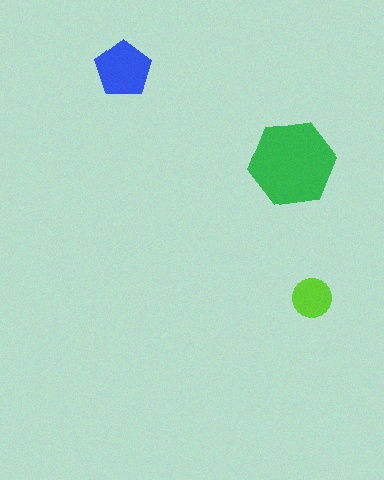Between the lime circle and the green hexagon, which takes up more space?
The green hexagon.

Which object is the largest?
The green hexagon.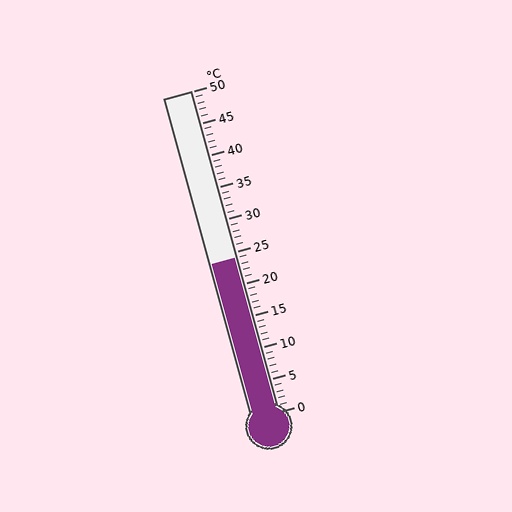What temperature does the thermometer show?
The thermometer shows approximately 24°C.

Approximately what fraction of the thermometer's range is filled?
The thermometer is filled to approximately 50% of its range.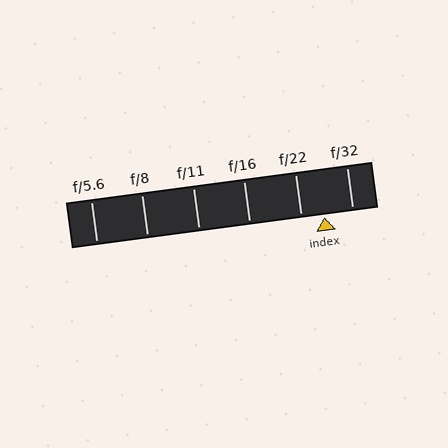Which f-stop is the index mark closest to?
The index mark is closest to f/22.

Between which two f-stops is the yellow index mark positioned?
The index mark is between f/22 and f/32.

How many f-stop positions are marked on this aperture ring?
There are 6 f-stop positions marked.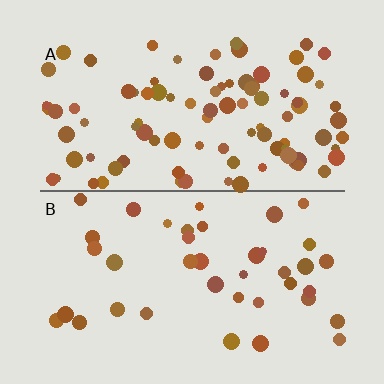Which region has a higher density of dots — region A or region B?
A (the top).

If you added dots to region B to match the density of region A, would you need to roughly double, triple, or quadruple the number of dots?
Approximately double.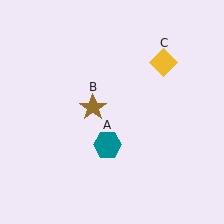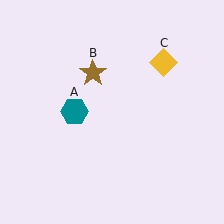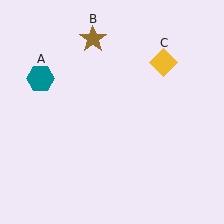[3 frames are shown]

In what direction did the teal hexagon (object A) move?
The teal hexagon (object A) moved up and to the left.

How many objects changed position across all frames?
2 objects changed position: teal hexagon (object A), brown star (object B).